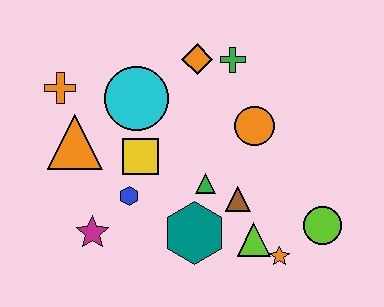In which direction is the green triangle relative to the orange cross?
The green triangle is to the right of the orange cross.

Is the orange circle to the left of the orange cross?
No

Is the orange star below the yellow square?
Yes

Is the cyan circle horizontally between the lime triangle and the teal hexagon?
No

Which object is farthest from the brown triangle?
The orange cross is farthest from the brown triangle.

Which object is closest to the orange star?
The lime triangle is closest to the orange star.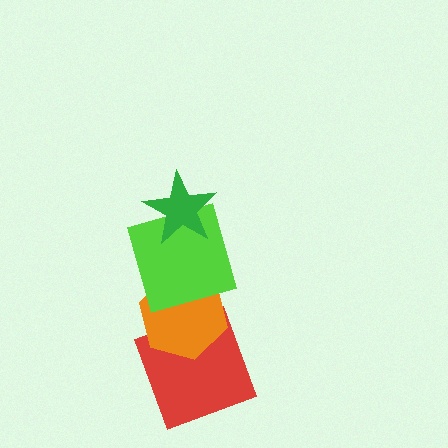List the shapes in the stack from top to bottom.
From top to bottom: the green star, the lime square, the orange hexagon, the red square.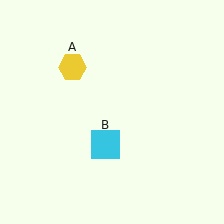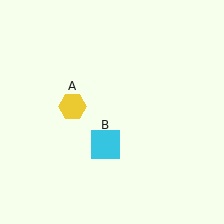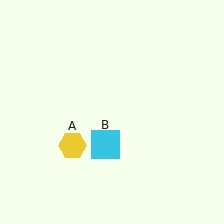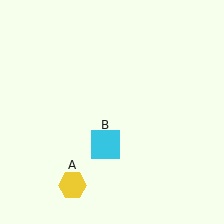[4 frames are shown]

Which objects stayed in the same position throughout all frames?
Cyan square (object B) remained stationary.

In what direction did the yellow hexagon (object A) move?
The yellow hexagon (object A) moved down.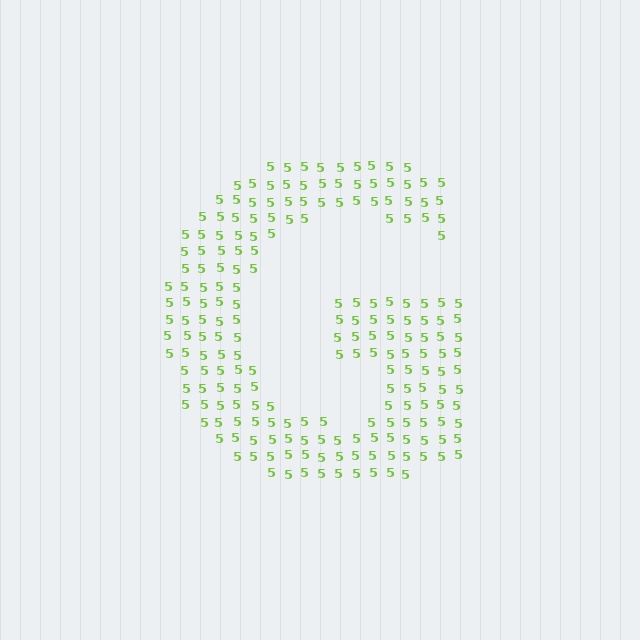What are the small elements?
The small elements are digit 5's.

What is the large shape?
The large shape is the letter G.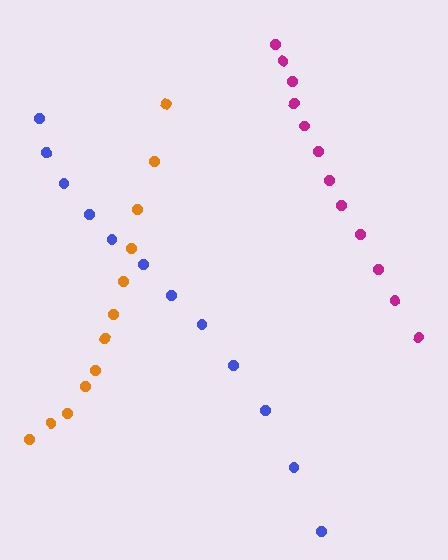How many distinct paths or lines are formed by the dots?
There are 3 distinct paths.